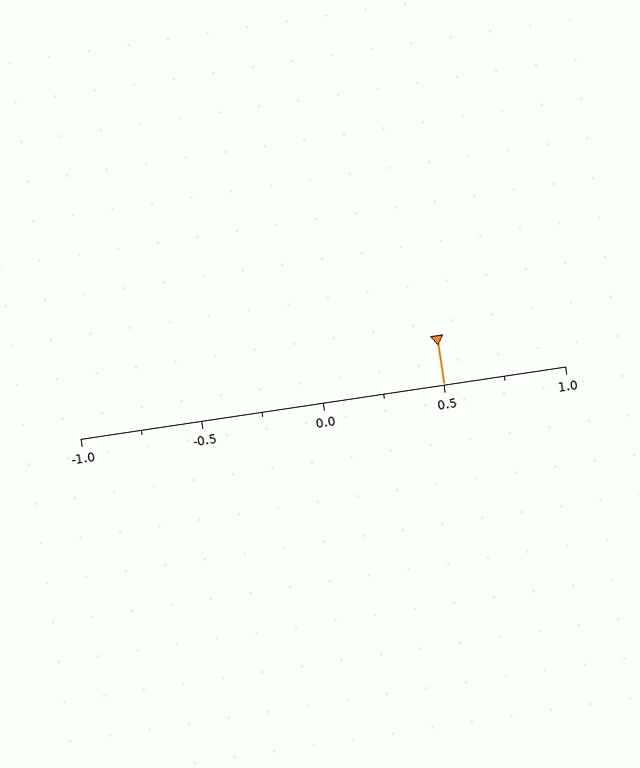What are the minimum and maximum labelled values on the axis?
The axis runs from -1.0 to 1.0.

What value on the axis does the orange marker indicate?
The marker indicates approximately 0.5.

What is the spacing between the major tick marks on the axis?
The major ticks are spaced 0.5 apart.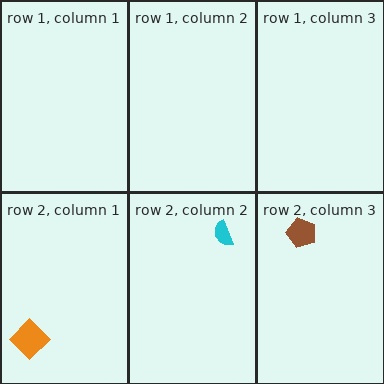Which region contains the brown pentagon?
The row 2, column 3 region.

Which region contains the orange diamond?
The row 2, column 1 region.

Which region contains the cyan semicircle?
The row 2, column 2 region.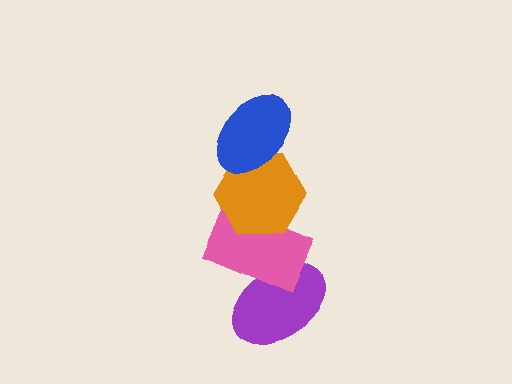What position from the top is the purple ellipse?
The purple ellipse is 4th from the top.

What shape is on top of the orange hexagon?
The blue ellipse is on top of the orange hexagon.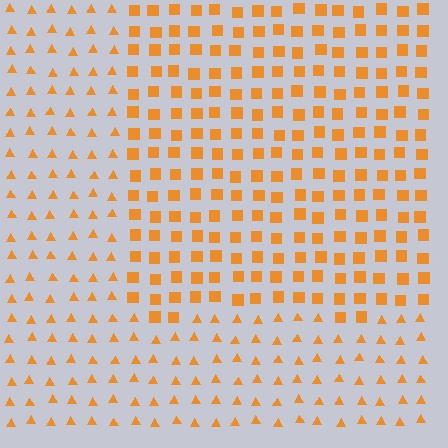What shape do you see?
I see a rectangle.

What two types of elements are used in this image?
The image uses squares inside the rectangle region and triangles outside it.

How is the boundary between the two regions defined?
The boundary is defined by a change in element shape: squares inside vs. triangles outside. All elements share the same color and spacing.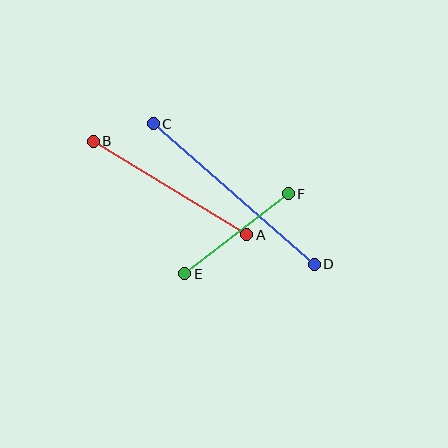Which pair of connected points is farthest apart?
Points C and D are farthest apart.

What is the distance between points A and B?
The distance is approximately 180 pixels.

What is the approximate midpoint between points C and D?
The midpoint is at approximately (234, 194) pixels.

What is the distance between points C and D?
The distance is approximately 213 pixels.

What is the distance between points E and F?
The distance is approximately 130 pixels.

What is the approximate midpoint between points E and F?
The midpoint is at approximately (236, 234) pixels.